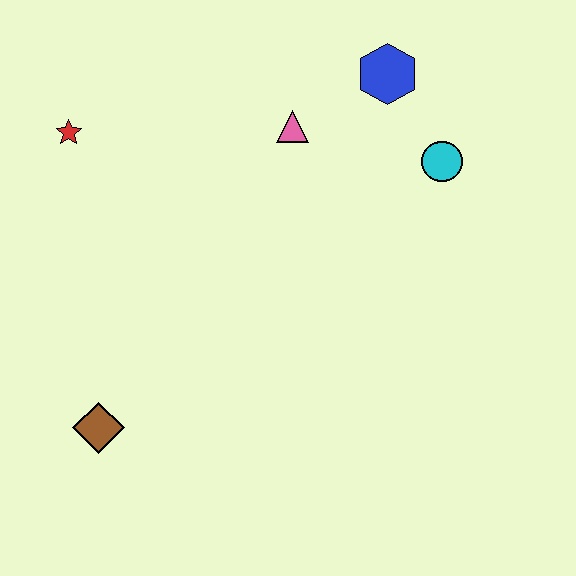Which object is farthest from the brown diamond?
The blue hexagon is farthest from the brown diamond.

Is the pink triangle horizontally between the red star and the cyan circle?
Yes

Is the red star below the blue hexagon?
Yes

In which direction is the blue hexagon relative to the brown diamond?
The blue hexagon is above the brown diamond.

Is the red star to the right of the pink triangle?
No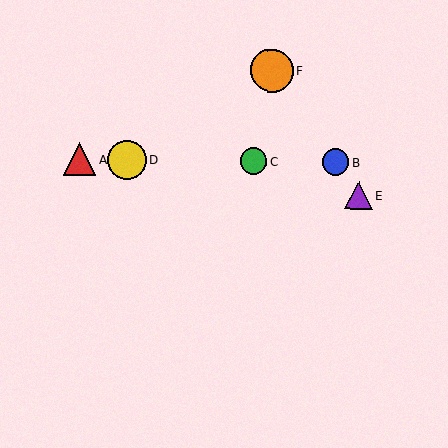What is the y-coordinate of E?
Object E is at y≈195.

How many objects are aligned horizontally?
4 objects (A, B, C, D) are aligned horizontally.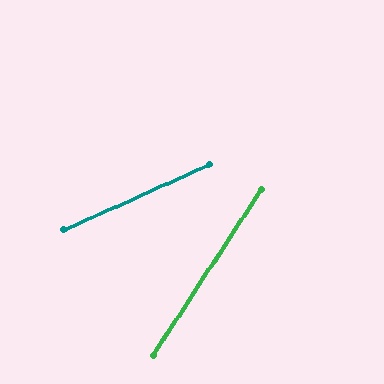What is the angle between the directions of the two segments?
Approximately 33 degrees.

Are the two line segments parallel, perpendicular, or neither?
Neither parallel nor perpendicular — they differ by about 33°.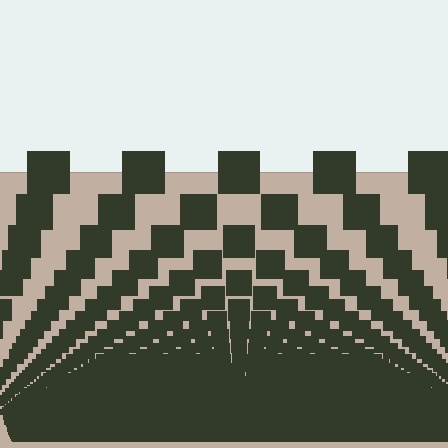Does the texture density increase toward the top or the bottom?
Density increases toward the bottom.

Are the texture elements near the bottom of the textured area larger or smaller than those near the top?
Smaller. The gradient is inverted — elements near the bottom are smaller and denser.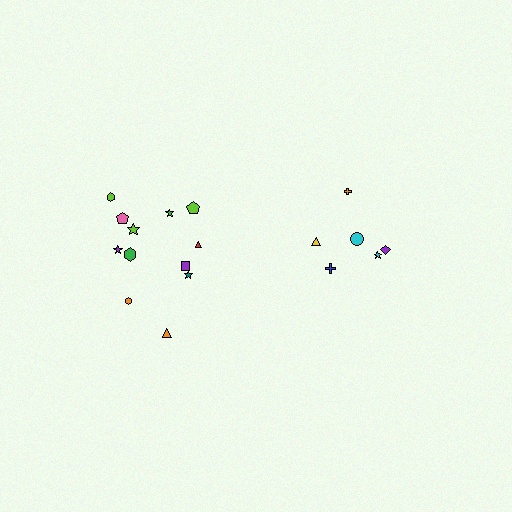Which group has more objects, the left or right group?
The left group.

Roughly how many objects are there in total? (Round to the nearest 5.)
Roughly 20 objects in total.